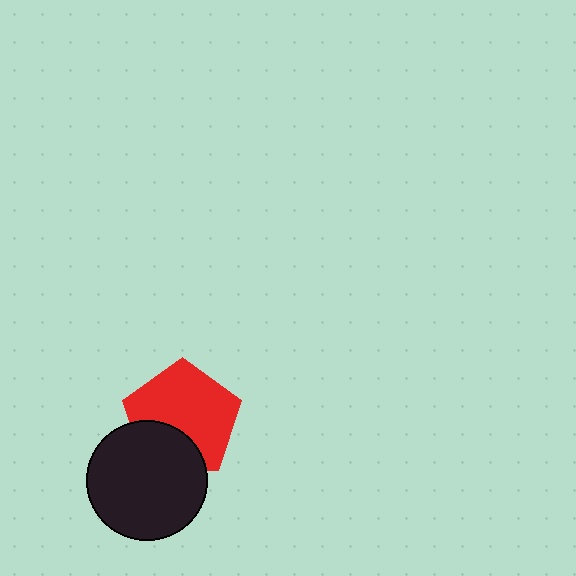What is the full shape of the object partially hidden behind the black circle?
The partially hidden object is a red pentagon.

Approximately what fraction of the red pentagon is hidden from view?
Roughly 30% of the red pentagon is hidden behind the black circle.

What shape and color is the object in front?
The object in front is a black circle.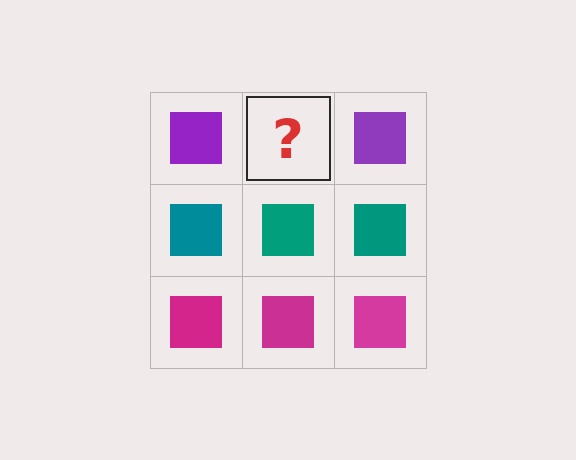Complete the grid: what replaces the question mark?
The question mark should be replaced with a purple square.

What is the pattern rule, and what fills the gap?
The rule is that each row has a consistent color. The gap should be filled with a purple square.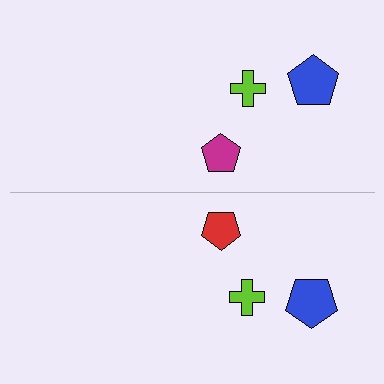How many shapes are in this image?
There are 6 shapes in this image.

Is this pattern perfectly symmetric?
No, the pattern is not perfectly symmetric. The red pentagon on the bottom side breaks the symmetry — its mirror counterpart is magenta.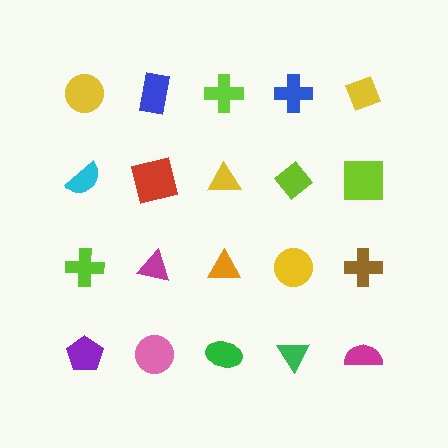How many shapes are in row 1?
5 shapes.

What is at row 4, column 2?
A pink circle.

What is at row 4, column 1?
A purple pentagon.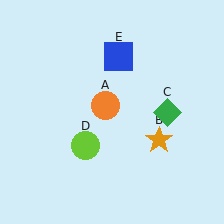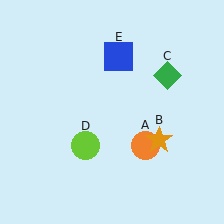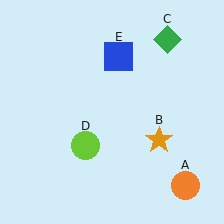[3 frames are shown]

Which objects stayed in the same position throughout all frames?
Orange star (object B) and lime circle (object D) and blue square (object E) remained stationary.